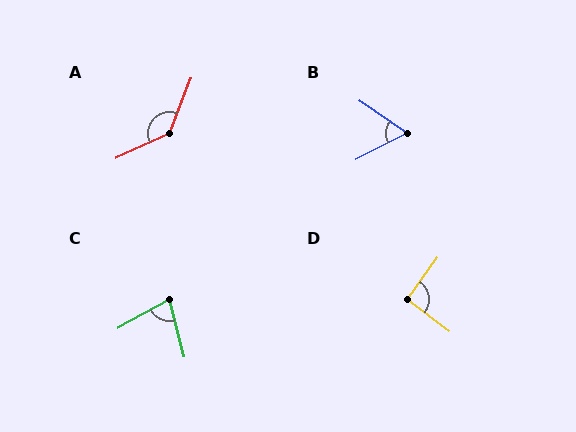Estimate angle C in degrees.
Approximately 75 degrees.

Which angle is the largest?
A, at approximately 136 degrees.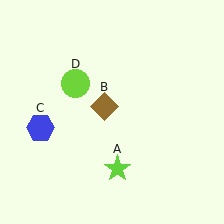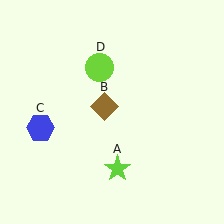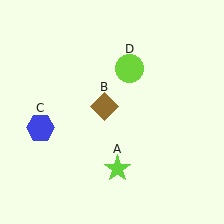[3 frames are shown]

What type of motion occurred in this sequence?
The lime circle (object D) rotated clockwise around the center of the scene.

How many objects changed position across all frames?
1 object changed position: lime circle (object D).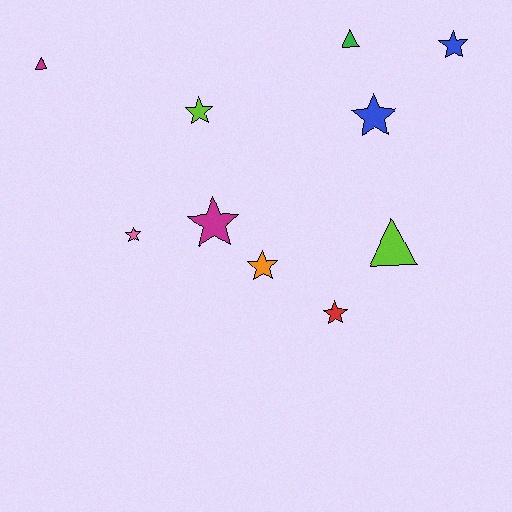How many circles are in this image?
There are no circles.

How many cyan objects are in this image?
There are no cyan objects.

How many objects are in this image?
There are 10 objects.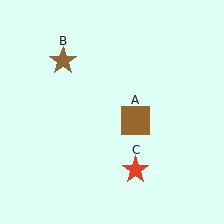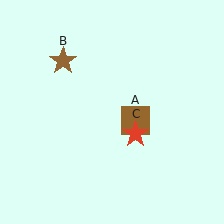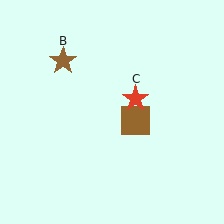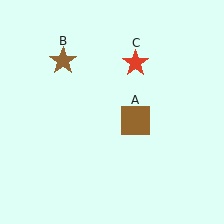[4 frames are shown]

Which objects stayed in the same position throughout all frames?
Brown square (object A) and brown star (object B) remained stationary.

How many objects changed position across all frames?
1 object changed position: red star (object C).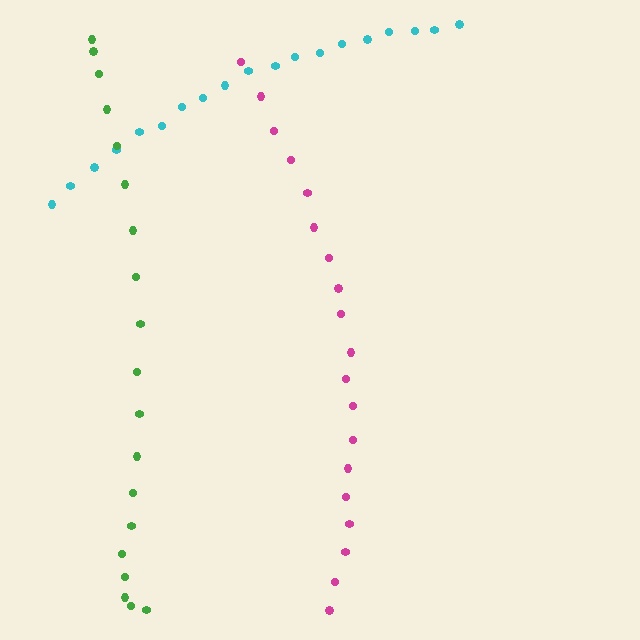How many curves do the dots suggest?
There are 3 distinct paths.